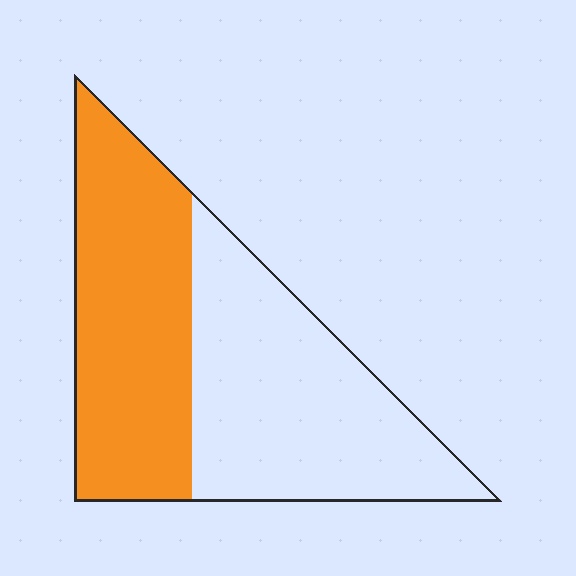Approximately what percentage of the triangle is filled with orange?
Approximately 45%.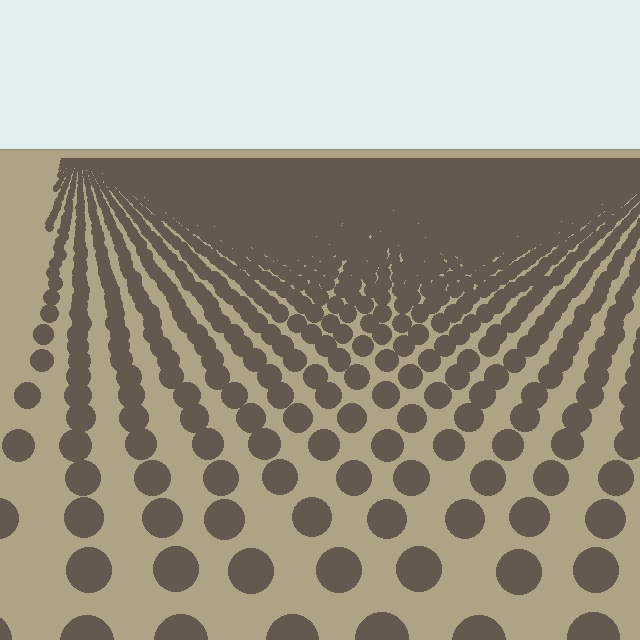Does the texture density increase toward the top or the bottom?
Density increases toward the top.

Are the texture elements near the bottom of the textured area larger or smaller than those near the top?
Larger. Near the bottom, elements are closer to the viewer and appear at a bigger on-screen size.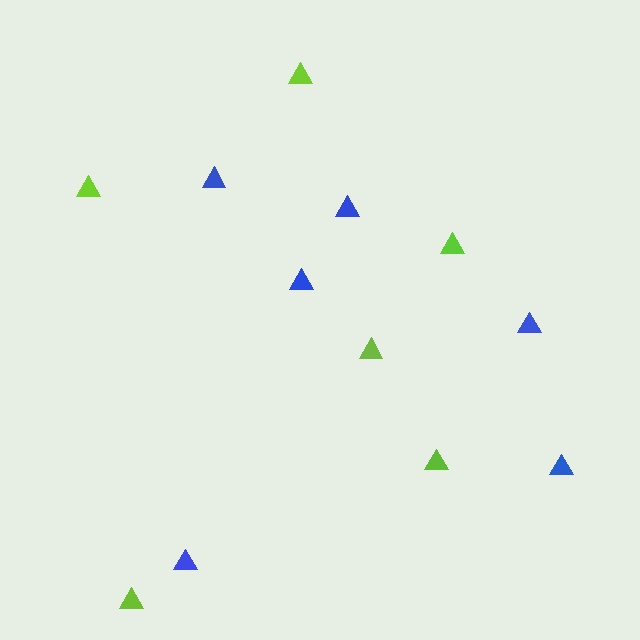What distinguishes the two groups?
There are 2 groups: one group of lime triangles (6) and one group of blue triangles (6).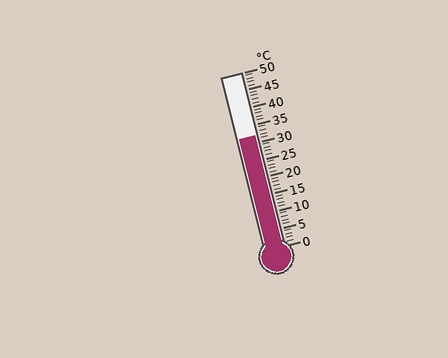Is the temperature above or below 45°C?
The temperature is below 45°C.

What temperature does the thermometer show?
The thermometer shows approximately 32°C.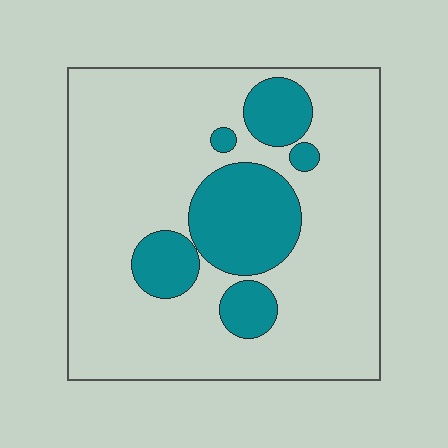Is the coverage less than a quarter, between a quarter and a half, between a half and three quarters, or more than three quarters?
Less than a quarter.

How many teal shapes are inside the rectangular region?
6.